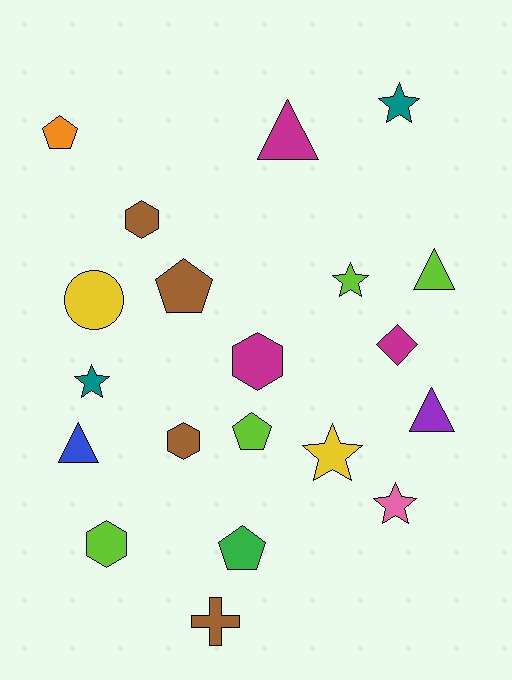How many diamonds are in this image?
There is 1 diamond.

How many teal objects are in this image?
There are 2 teal objects.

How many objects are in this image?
There are 20 objects.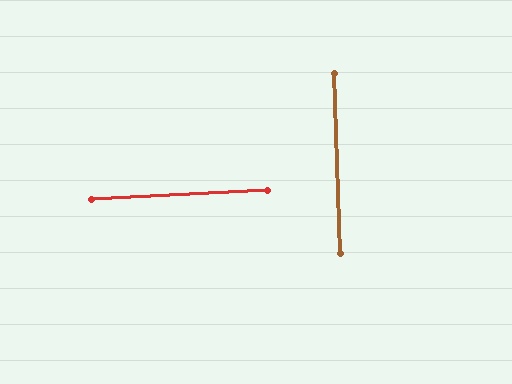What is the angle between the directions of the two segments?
Approximately 89 degrees.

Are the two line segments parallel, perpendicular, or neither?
Perpendicular — they meet at approximately 89°.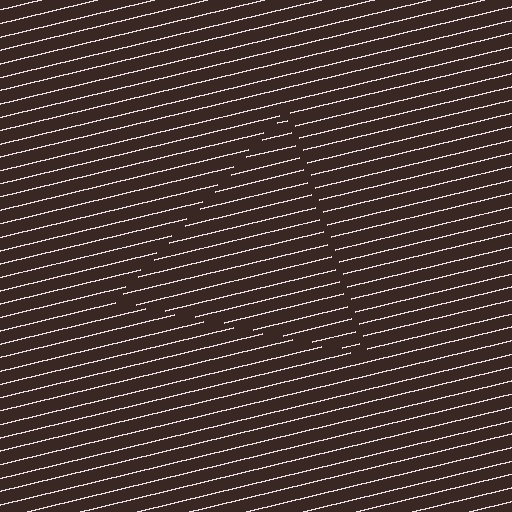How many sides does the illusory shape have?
3 sides — the line-ends trace a triangle.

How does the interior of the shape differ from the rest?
The interior of the shape contains the same grating, shifted by half a period — the contour is defined by the phase discontinuity where line-ends from the inner and outer gratings abut.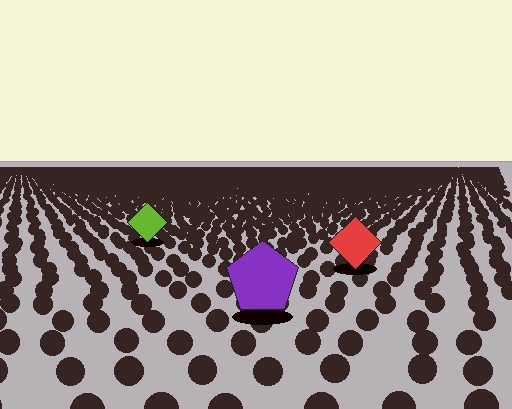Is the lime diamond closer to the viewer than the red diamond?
No. The red diamond is closer — you can tell from the texture gradient: the ground texture is coarser near it.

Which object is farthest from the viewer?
The lime diamond is farthest from the viewer. It appears smaller and the ground texture around it is denser.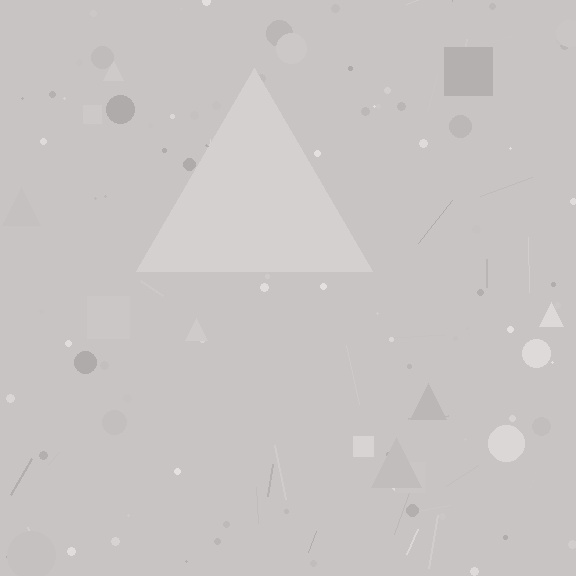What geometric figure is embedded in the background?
A triangle is embedded in the background.